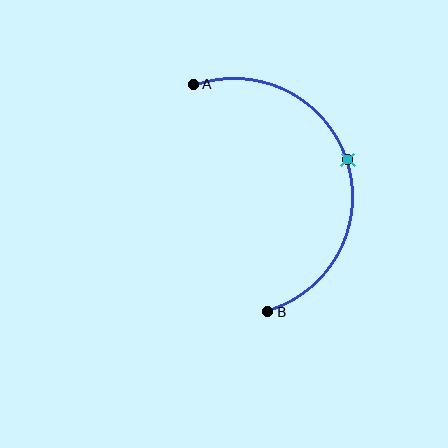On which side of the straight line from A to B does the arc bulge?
The arc bulges to the right of the straight line connecting A and B.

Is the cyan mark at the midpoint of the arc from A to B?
Yes. The cyan mark lies on the arc at equal arc-length from both A and B — it is the arc midpoint.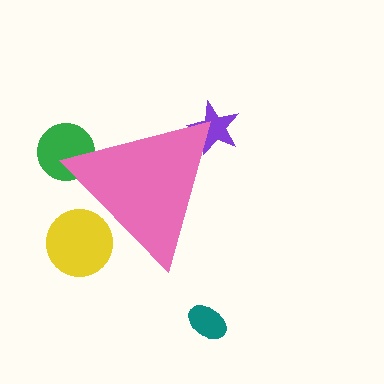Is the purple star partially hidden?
Yes, the purple star is partially hidden behind the pink triangle.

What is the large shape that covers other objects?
A pink triangle.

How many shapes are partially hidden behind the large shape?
3 shapes are partially hidden.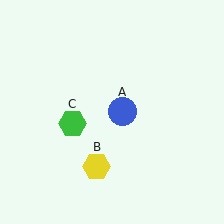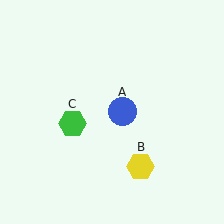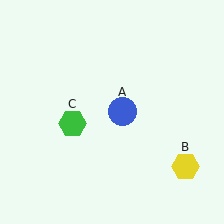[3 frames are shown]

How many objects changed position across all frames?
1 object changed position: yellow hexagon (object B).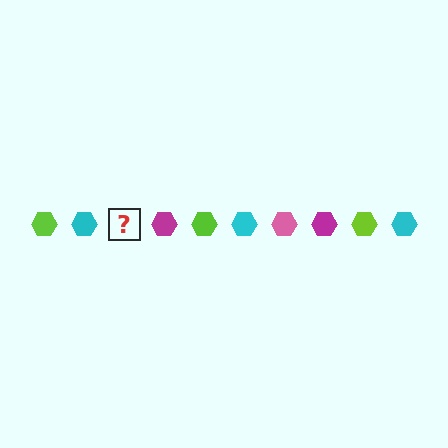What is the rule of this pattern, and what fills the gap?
The rule is that the pattern cycles through lime, cyan, pink, magenta hexagons. The gap should be filled with a pink hexagon.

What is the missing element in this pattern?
The missing element is a pink hexagon.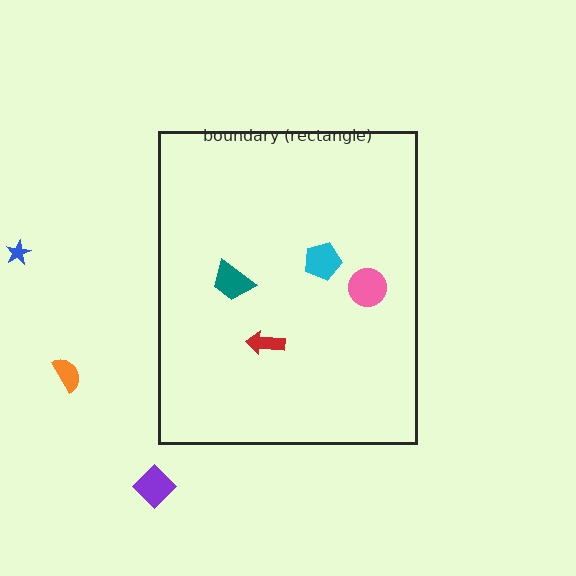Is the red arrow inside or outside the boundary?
Inside.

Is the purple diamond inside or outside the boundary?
Outside.